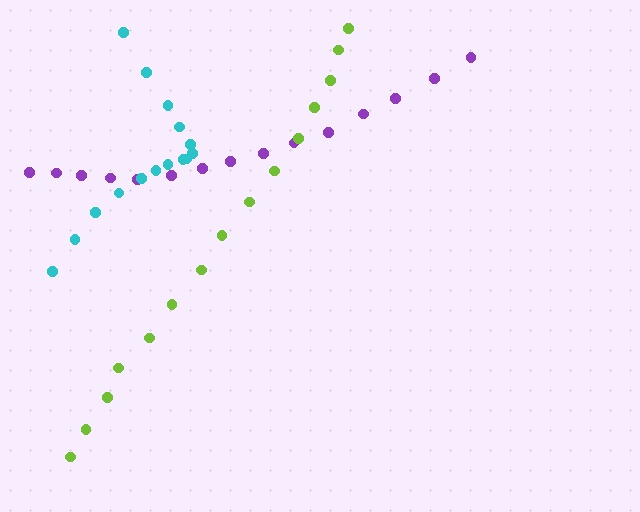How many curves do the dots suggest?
There are 3 distinct paths.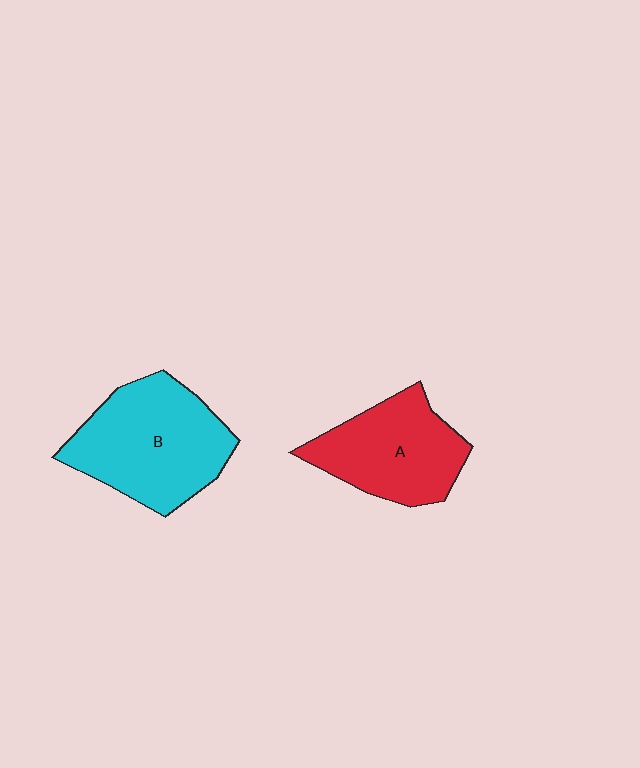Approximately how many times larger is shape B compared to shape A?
Approximately 1.3 times.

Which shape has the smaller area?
Shape A (red).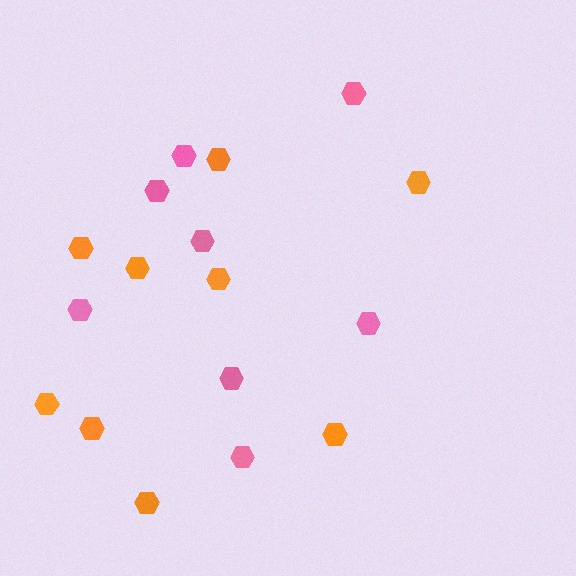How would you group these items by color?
There are 2 groups: one group of pink hexagons (8) and one group of orange hexagons (9).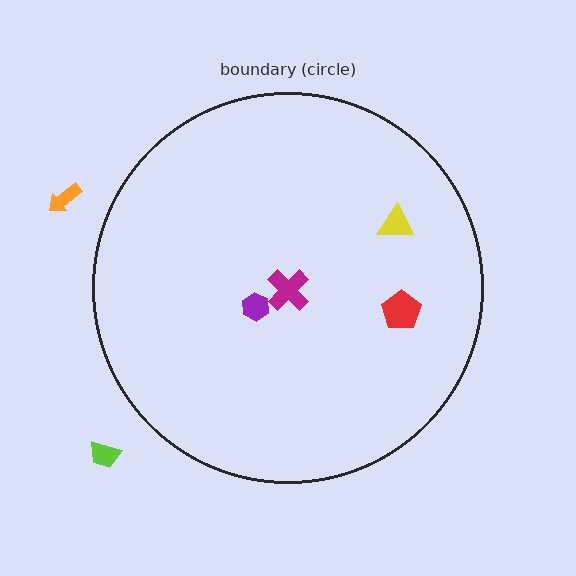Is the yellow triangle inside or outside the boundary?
Inside.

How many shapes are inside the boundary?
4 inside, 2 outside.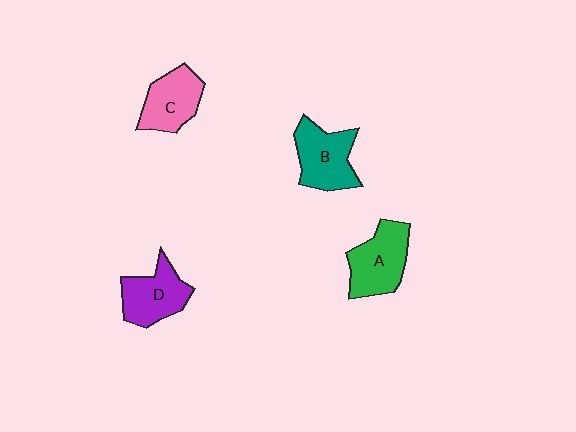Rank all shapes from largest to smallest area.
From largest to smallest: A (green), B (teal), D (purple), C (pink).